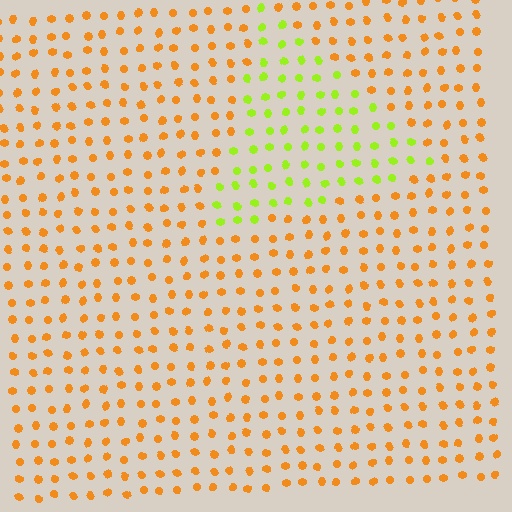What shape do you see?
I see a triangle.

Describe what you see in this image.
The image is filled with small orange elements in a uniform arrangement. A triangle-shaped region is visible where the elements are tinted to a slightly different hue, forming a subtle color boundary.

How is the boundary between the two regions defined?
The boundary is defined purely by a slight shift in hue (about 54 degrees). Spacing, size, and orientation are identical on both sides.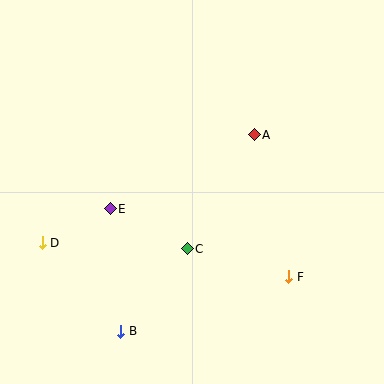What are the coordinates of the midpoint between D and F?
The midpoint between D and F is at (165, 260).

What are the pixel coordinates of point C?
Point C is at (187, 249).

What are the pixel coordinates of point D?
Point D is at (42, 243).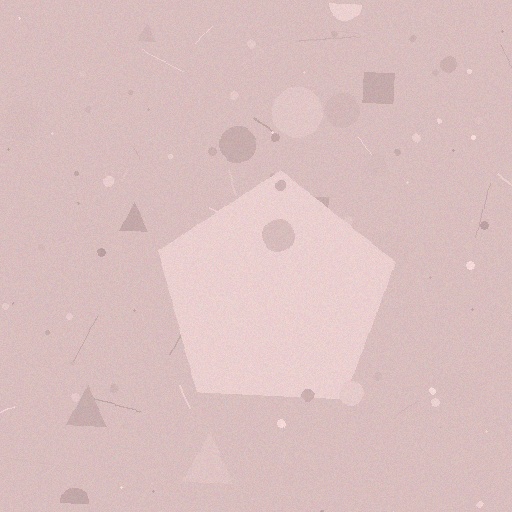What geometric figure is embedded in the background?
A pentagon is embedded in the background.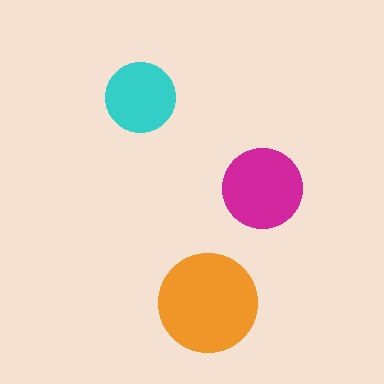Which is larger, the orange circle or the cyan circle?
The orange one.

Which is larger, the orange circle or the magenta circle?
The orange one.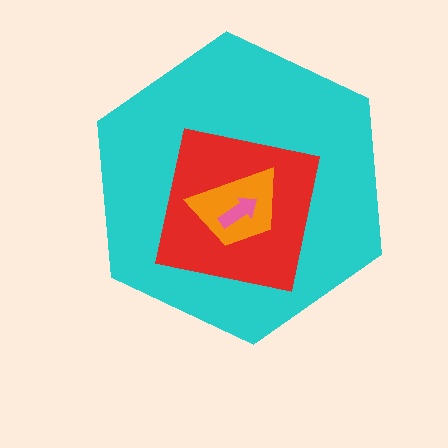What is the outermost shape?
The cyan hexagon.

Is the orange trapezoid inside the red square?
Yes.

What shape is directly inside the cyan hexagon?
The red square.